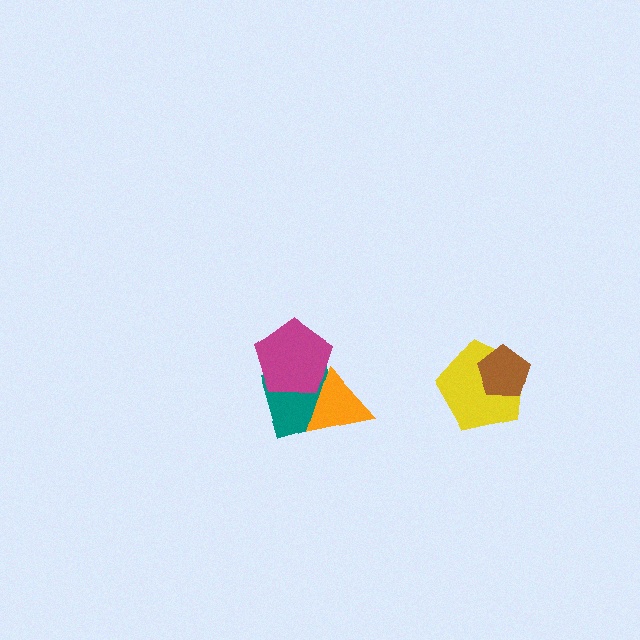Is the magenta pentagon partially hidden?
Yes, it is partially covered by another shape.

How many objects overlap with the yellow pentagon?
1 object overlaps with the yellow pentagon.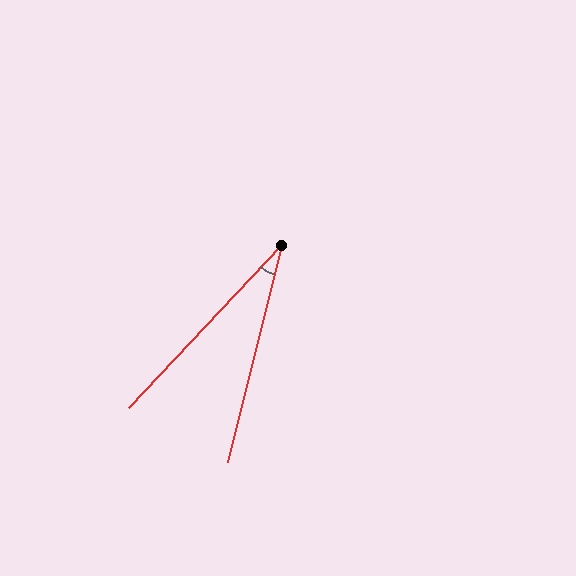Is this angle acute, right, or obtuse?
It is acute.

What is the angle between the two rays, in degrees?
Approximately 29 degrees.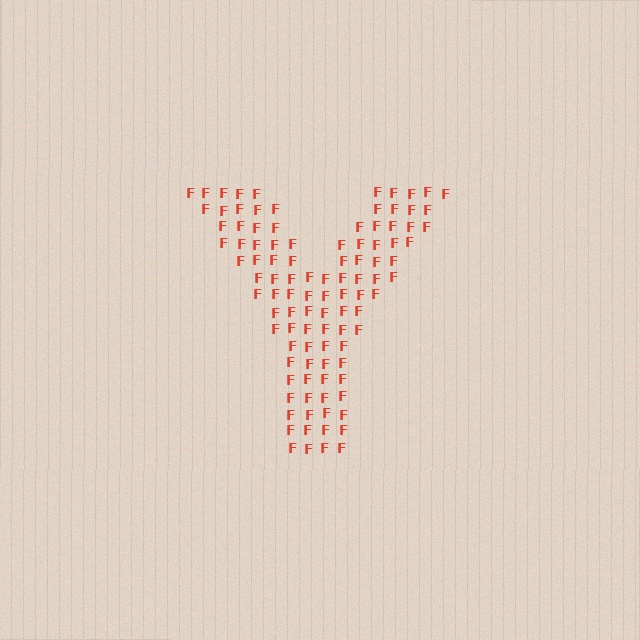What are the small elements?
The small elements are letter F's.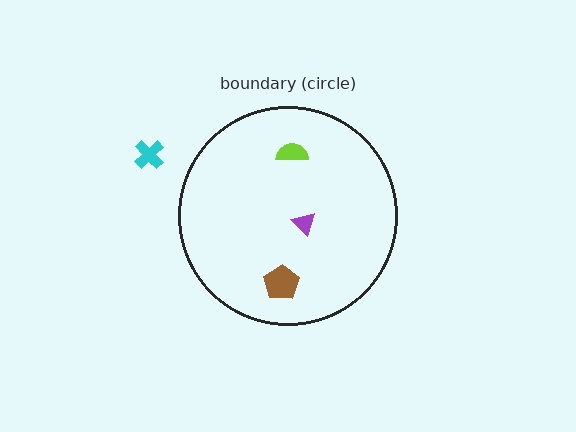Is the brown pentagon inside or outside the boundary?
Inside.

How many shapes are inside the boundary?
3 inside, 1 outside.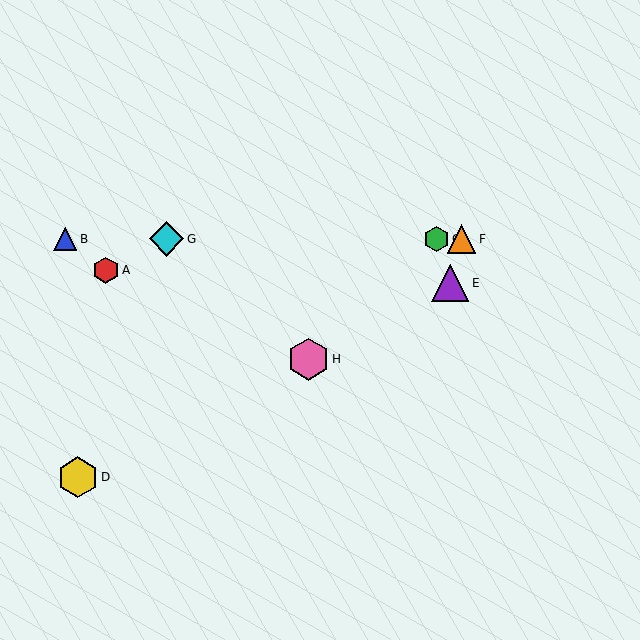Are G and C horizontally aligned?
Yes, both are at y≈239.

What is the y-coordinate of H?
Object H is at y≈359.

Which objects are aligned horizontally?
Objects B, C, F, G are aligned horizontally.